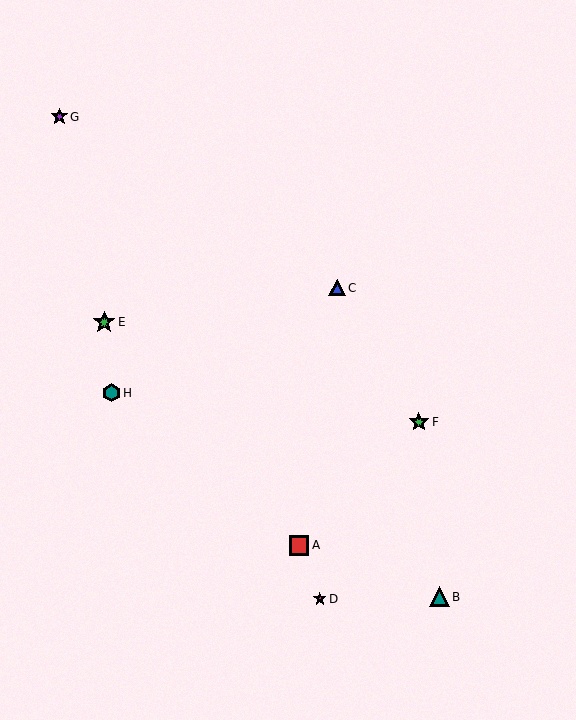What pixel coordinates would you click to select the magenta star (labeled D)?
Click at (320, 599) to select the magenta star D.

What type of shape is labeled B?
Shape B is a teal triangle.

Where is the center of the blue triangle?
The center of the blue triangle is at (337, 288).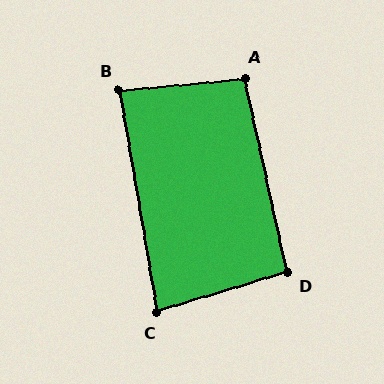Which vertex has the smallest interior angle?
C, at approximately 83 degrees.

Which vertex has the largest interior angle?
A, at approximately 97 degrees.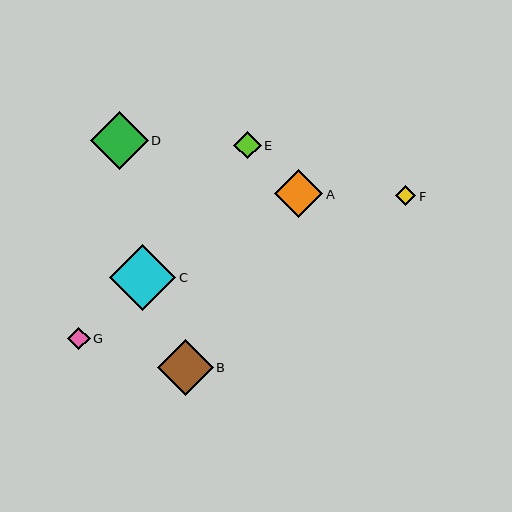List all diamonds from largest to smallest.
From largest to smallest: C, D, B, A, E, G, F.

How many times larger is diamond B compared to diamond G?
Diamond B is approximately 2.5 times the size of diamond G.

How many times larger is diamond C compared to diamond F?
Diamond C is approximately 3.2 times the size of diamond F.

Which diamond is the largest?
Diamond C is the largest with a size of approximately 67 pixels.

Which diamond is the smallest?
Diamond F is the smallest with a size of approximately 21 pixels.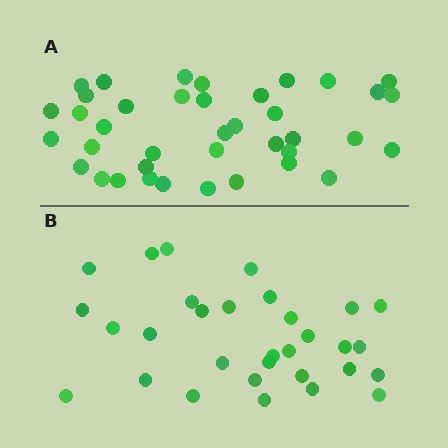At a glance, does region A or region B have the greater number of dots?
Region A (the top region) has more dots.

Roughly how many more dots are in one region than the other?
Region A has roughly 8 or so more dots than region B.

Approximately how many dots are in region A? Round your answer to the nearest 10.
About 40 dots. (The exact count is 39, which rounds to 40.)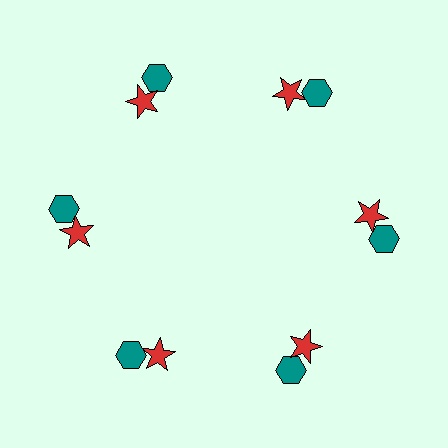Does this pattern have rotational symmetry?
Yes, this pattern has 6-fold rotational symmetry. It looks the same after rotating 60 degrees around the center.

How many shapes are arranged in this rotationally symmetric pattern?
There are 12 shapes, arranged in 6 groups of 2.